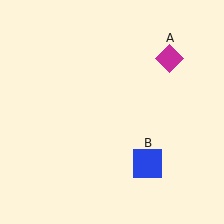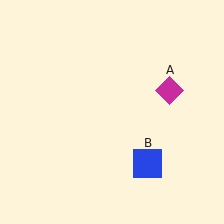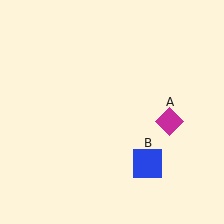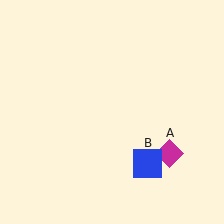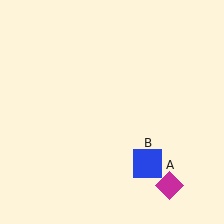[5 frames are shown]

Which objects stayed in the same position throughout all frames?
Blue square (object B) remained stationary.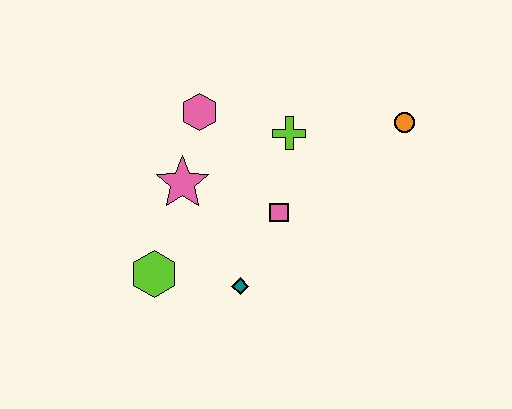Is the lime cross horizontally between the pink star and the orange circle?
Yes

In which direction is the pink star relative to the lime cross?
The pink star is to the left of the lime cross.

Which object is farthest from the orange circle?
The lime hexagon is farthest from the orange circle.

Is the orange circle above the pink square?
Yes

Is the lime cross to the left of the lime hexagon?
No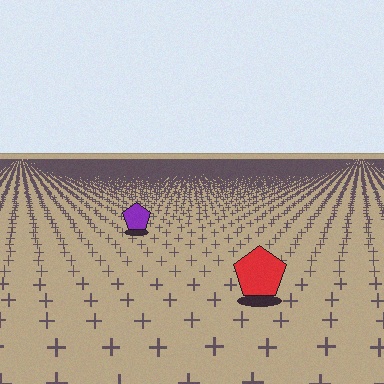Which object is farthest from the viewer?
The purple pentagon is farthest from the viewer. It appears smaller and the ground texture around it is denser.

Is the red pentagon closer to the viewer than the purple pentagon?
Yes. The red pentagon is closer — you can tell from the texture gradient: the ground texture is coarser near it.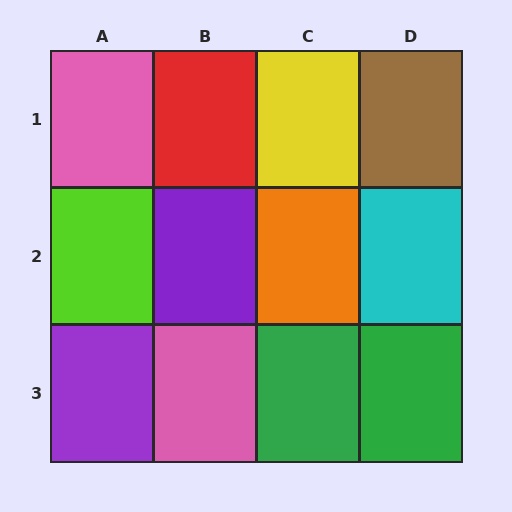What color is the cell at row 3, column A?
Purple.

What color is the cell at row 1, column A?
Pink.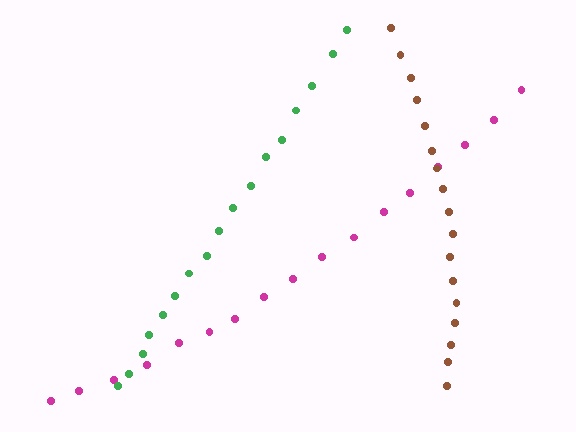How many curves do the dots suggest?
There are 3 distinct paths.